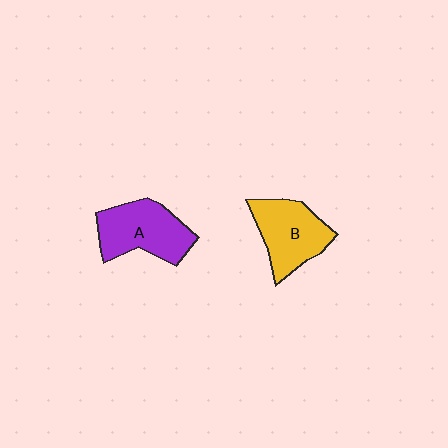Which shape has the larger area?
Shape A (purple).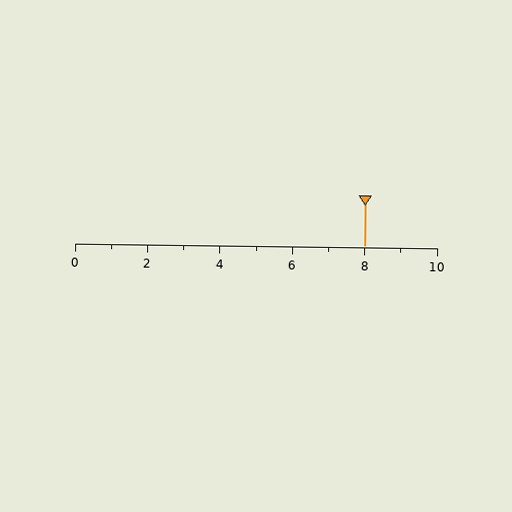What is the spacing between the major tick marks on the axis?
The major ticks are spaced 2 apart.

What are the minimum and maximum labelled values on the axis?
The axis runs from 0 to 10.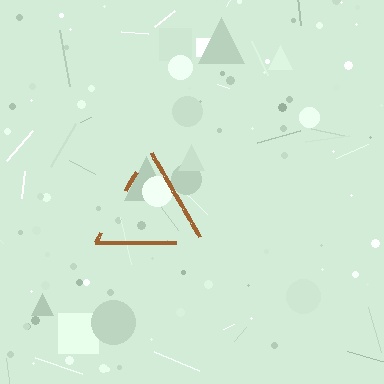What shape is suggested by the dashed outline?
The dashed outline suggests a triangle.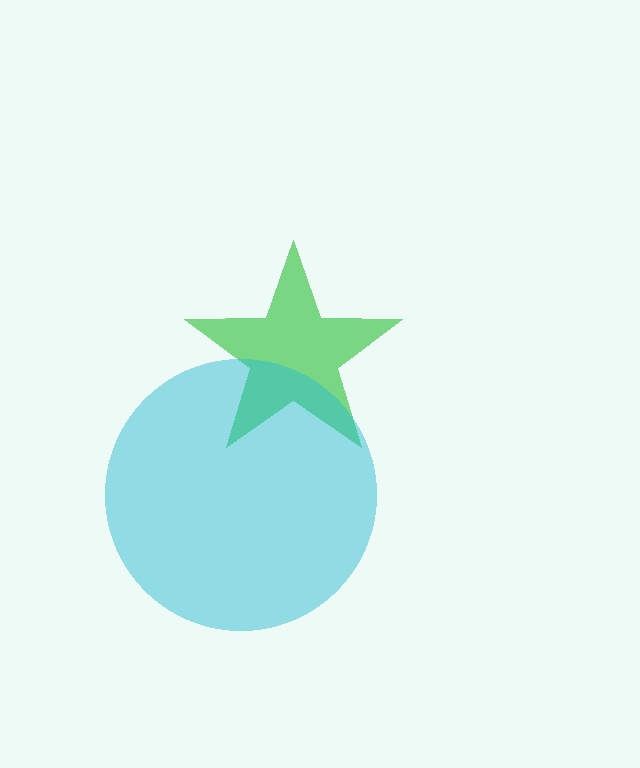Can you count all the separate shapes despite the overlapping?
Yes, there are 2 separate shapes.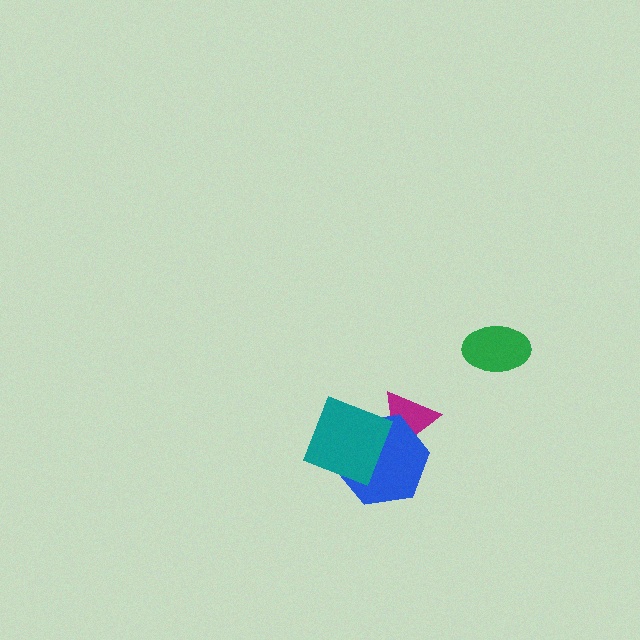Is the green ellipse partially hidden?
No, no other shape covers it.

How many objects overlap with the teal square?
1 object overlaps with the teal square.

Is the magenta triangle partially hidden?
Yes, it is partially covered by another shape.